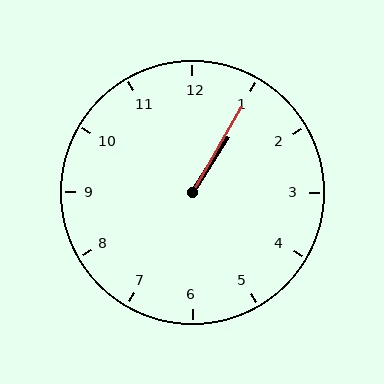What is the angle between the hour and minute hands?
Approximately 2 degrees.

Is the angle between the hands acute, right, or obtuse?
It is acute.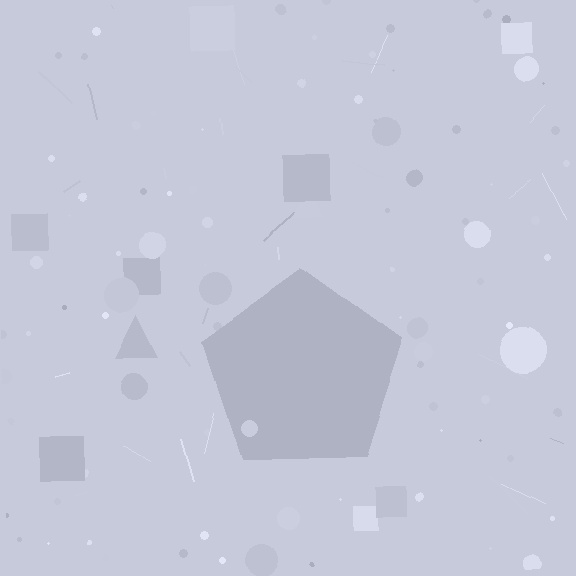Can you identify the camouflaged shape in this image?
The camouflaged shape is a pentagon.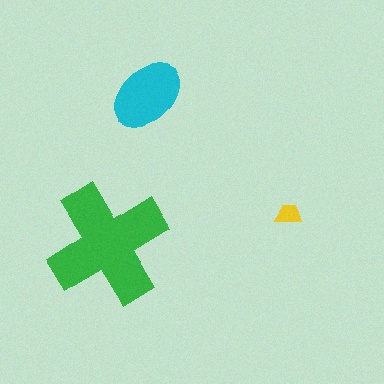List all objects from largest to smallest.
The green cross, the cyan ellipse, the yellow trapezoid.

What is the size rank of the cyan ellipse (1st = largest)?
2nd.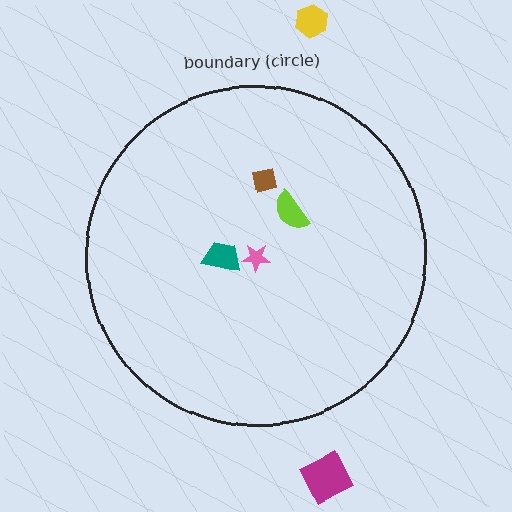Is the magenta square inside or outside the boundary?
Outside.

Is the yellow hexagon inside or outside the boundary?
Outside.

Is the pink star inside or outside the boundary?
Inside.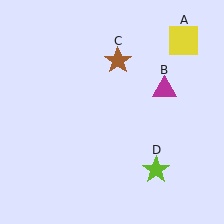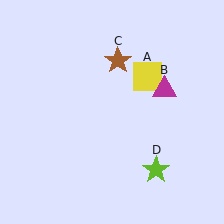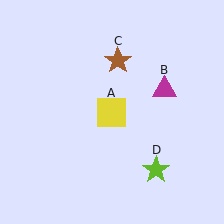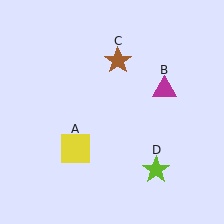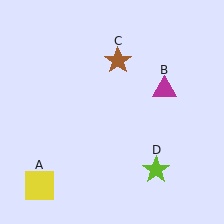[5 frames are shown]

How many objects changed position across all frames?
1 object changed position: yellow square (object A).